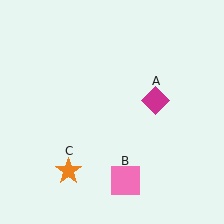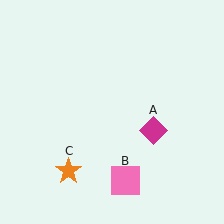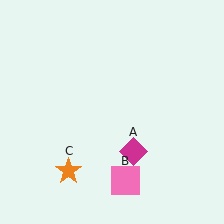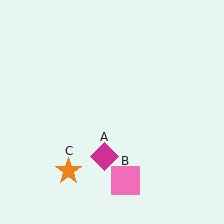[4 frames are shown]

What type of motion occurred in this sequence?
The magenta diamond (object A) rotated clockwise around the center of the scene.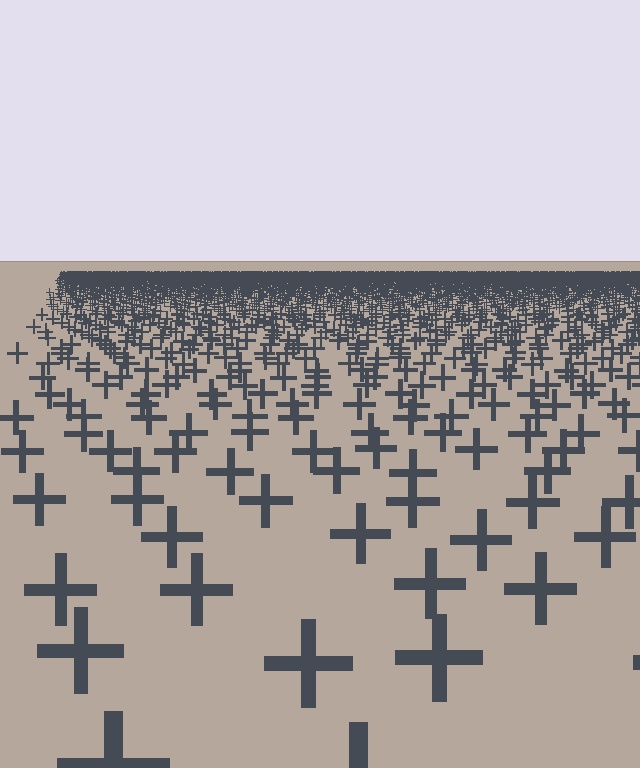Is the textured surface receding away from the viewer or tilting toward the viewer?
The surface is receding away from the viewer. Texture elements get smaller and denser toward the top.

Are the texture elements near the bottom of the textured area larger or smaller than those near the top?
Larger. Near the bottom, elements are closer to the viewer and appear at a bigger on-screen size.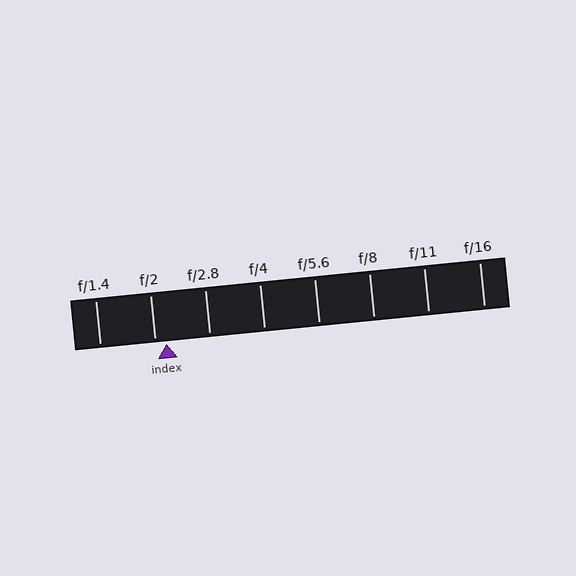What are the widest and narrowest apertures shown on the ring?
The widest aperture shown is f/1.4 and the narrowest is f/16.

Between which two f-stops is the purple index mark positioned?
The index mark is between f/2 and f/2.8.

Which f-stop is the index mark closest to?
The index mark is closest to f/2.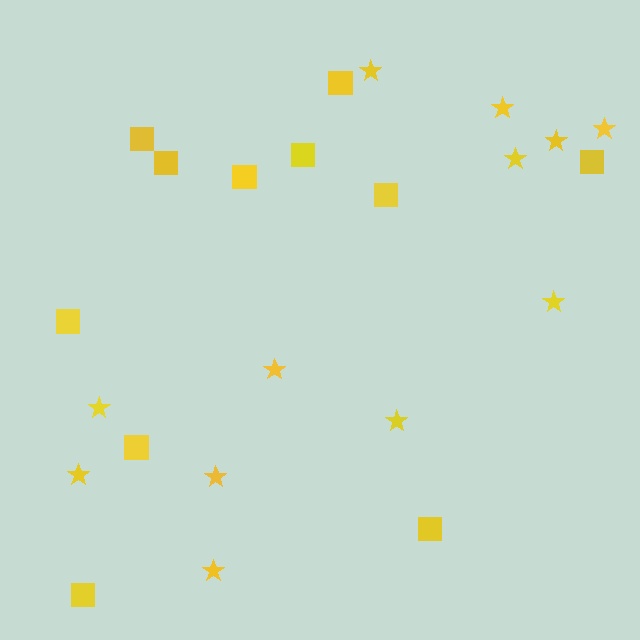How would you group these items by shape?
There are 2 groups: one group of stars (12) and one group of squares (11).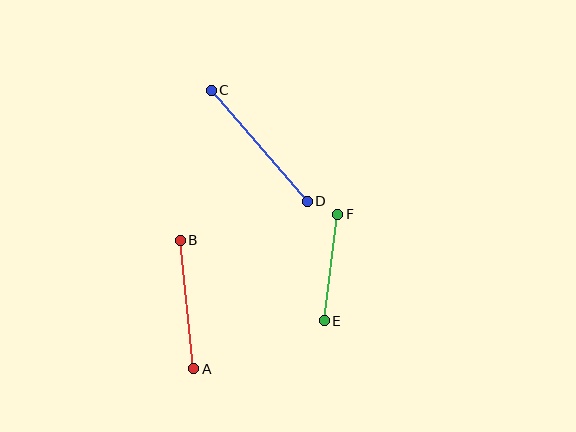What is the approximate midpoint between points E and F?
The midpoint is at approximately (331, 268) pixels.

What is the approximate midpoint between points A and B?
The midpoint is at approximately (187, 305) pixels.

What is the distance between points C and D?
The distance is approximately 147 pixels.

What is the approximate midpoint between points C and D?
The midpoint is at approximately (259, 146) pixels.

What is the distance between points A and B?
The distance is approximately 129 pixels.